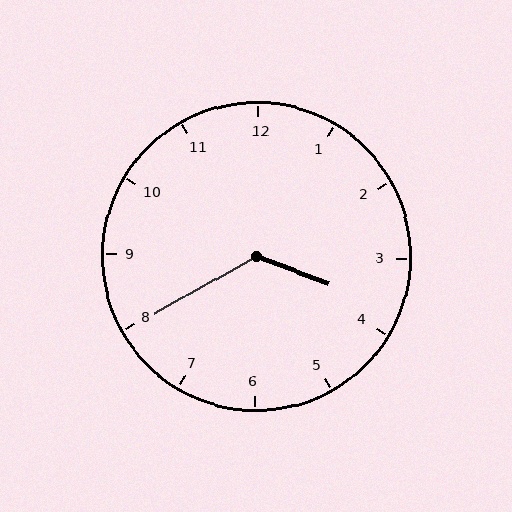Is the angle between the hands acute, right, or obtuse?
It is obtuse.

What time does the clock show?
3:40.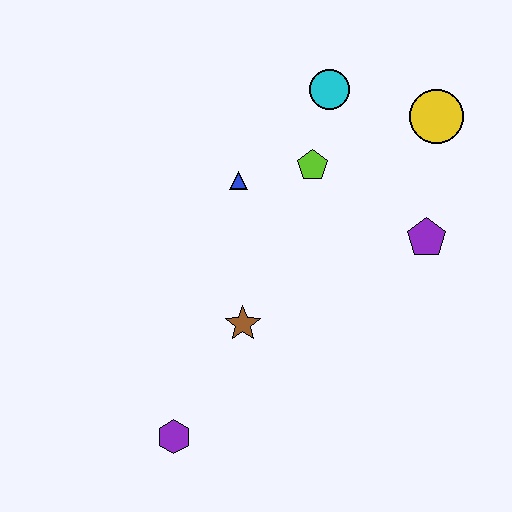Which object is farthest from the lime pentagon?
The purple hexagon is farthest from the lime pentagon.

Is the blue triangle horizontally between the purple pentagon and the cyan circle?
No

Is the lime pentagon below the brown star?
No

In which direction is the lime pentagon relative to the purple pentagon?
The lime pentagon is to the left of the purple pentagon.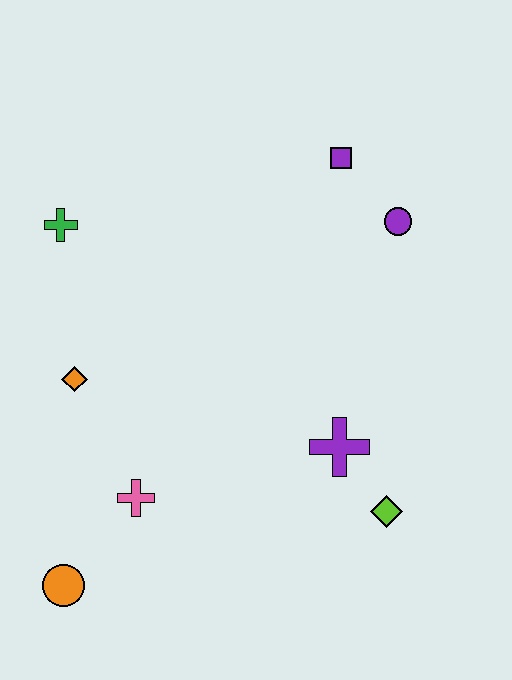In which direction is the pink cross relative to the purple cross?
The pink cross is to the left of the purple cross.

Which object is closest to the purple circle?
The purple square is closest to the purple circle.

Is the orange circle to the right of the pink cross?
No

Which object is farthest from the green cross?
The lime diamond is farthest from the green cross.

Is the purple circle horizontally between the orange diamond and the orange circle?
No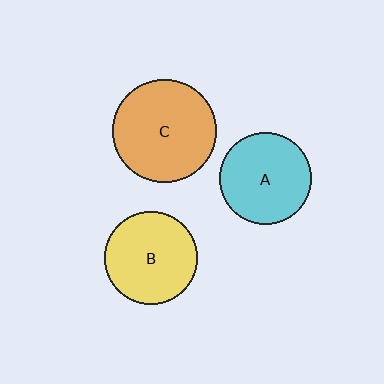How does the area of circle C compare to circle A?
Approximately 1.3 times.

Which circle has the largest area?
Circle C (orange).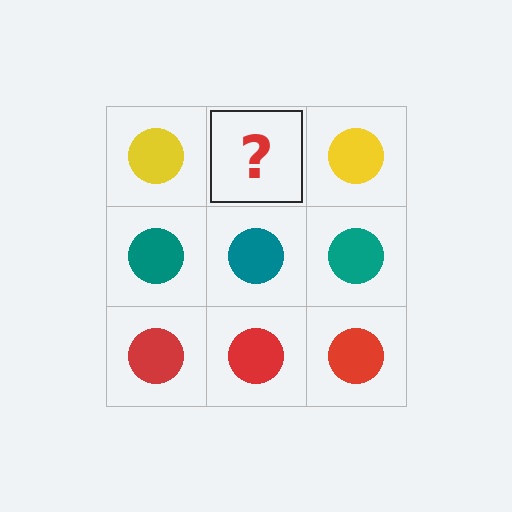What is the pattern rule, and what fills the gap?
The rule is that each row has a consistent color. The gap should be filled with a yellow circle.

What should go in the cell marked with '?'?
The missing cell should contain a yellow circle.